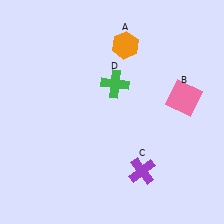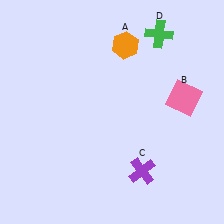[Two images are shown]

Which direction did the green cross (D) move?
The green cross (D) moved up.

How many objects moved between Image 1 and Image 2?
1 object moved between the two images.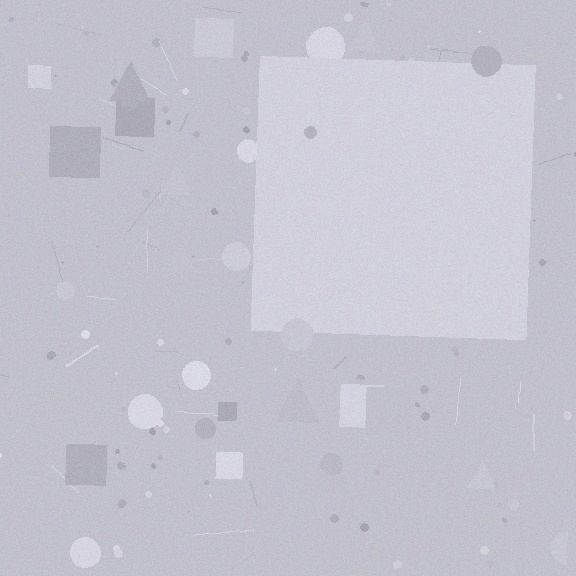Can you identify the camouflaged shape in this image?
The camouflaged shape is a square.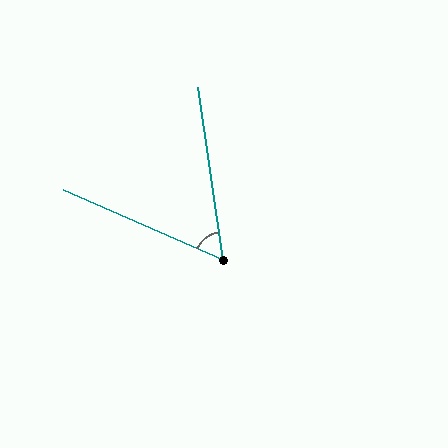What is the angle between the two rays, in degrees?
Approximately 58 degrees.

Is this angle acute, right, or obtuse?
It is acute.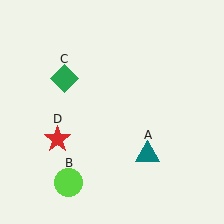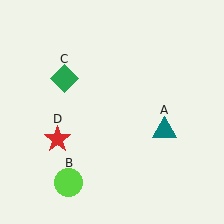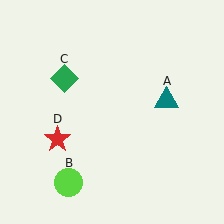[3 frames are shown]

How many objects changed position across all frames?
1 object changed position: teal triangle (object A).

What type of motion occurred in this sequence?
The teal triangle (object A) rotated counterclockwise around the center of the scene.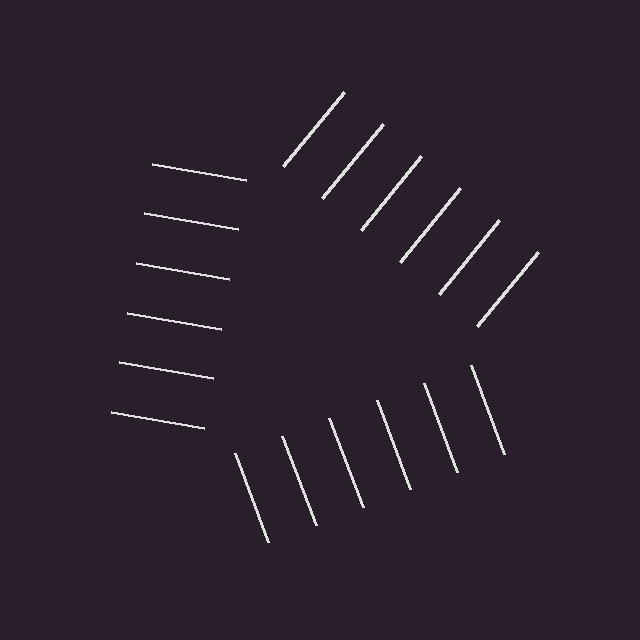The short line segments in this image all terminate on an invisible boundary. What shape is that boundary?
An illusory triangle — the line segments terminate on its edges but no continuous stroke is drawn.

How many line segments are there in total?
18 — 6 along each of the 3 edges.